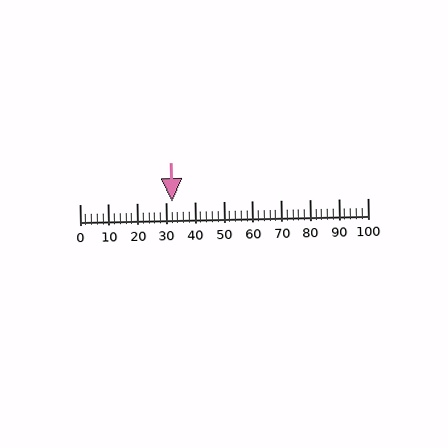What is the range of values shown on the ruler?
The ruler shows values from 0 to 100.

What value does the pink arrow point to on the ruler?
The pink arrow points to approximately 32.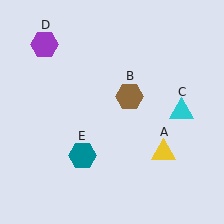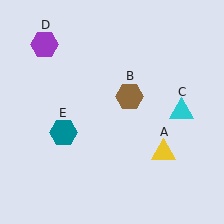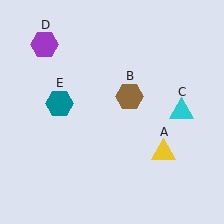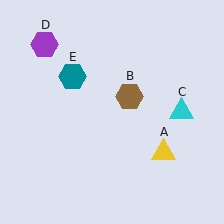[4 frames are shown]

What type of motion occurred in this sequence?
The teal hexagon (object E) rotated clockwise around the center of the scene.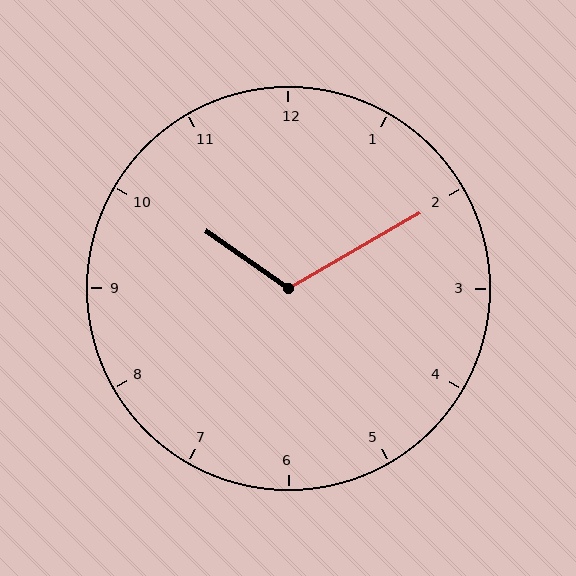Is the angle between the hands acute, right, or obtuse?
It is obtuse.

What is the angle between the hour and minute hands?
Approximately 115 degrees.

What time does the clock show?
10:10.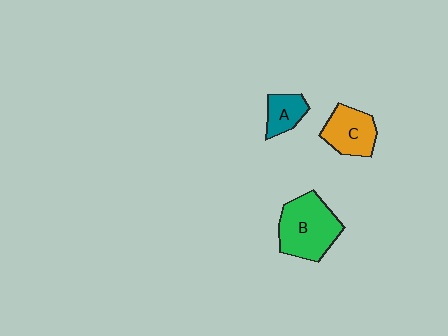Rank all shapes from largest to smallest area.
From largest to smallest: B (green), C (orange), A (teal).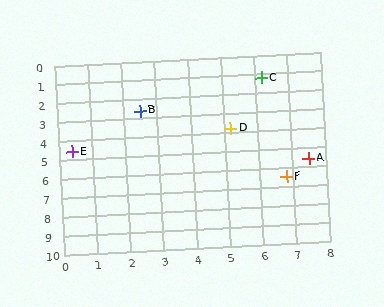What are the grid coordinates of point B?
Point B is at approximately (2.5, 2.6).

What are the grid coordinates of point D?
Point D is at approximately (5.2, 3.8).